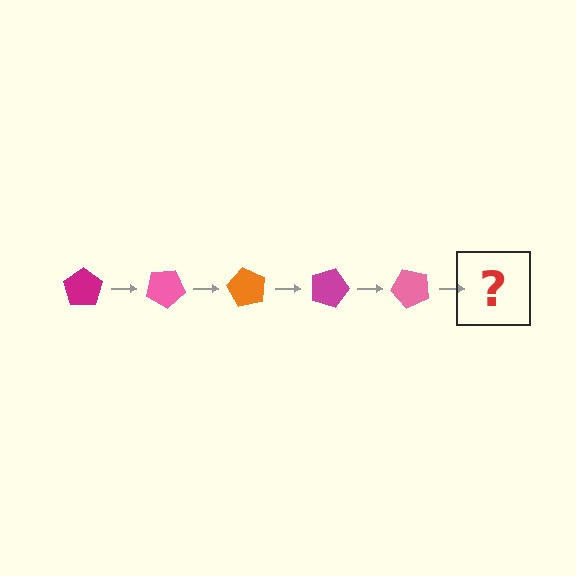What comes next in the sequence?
The next element should be an orange pentagon, rotated 150 degrees from the start.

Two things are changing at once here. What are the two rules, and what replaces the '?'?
The two rules are that it rotates 30 degrees each step and the color cycles through magenta, pink, and orange. The '?' should be an orange pentagon, rotated 150 degrees from the start.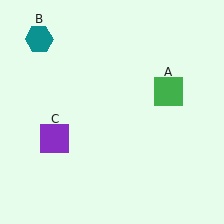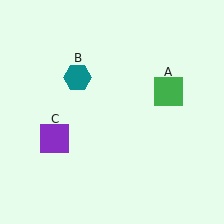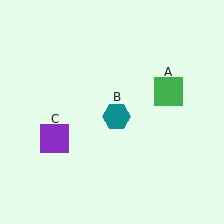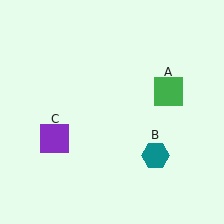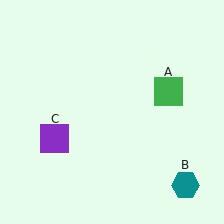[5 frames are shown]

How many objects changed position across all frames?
1 object changed position: teal hexagon (object B).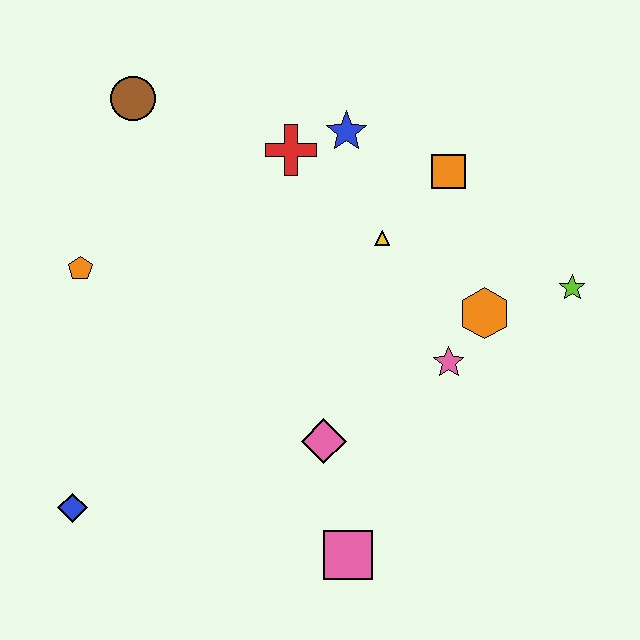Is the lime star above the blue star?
No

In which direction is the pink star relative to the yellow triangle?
The pink star is below the yellow triangle.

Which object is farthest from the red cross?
The blue diamond is farthest from the red cross.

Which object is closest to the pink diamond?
The pink square is closest to the pink diamond.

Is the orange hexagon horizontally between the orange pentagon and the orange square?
No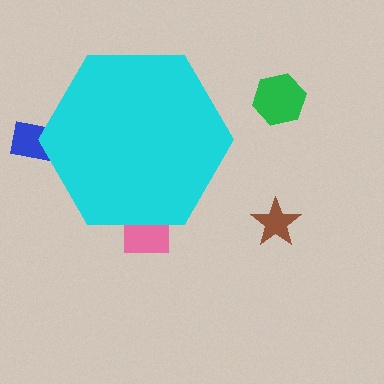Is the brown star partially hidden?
No, the brown star is fully visible.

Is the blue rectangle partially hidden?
Yes, the blue rectangle is partially hidden behind the cyan hexagon.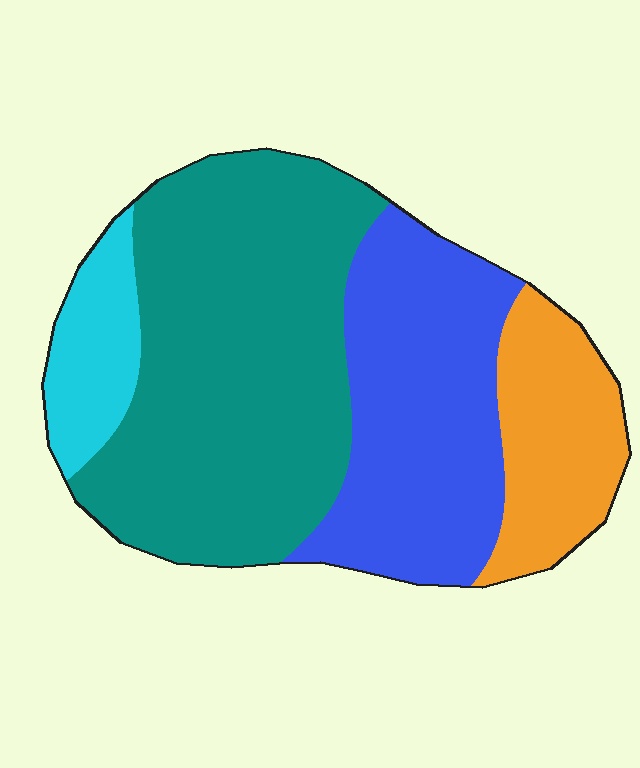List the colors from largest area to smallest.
From largest to smallest: teal, blue, orange, cyan.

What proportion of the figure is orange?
Orange covers 15% of the figure.